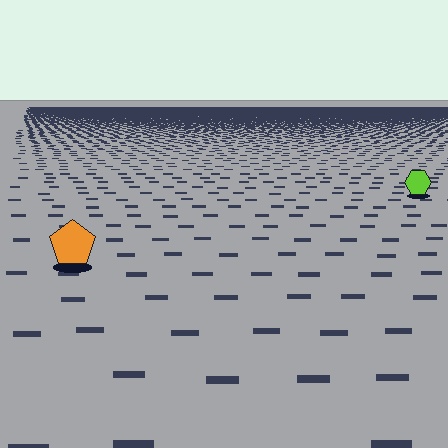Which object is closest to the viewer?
The orange pentagon is closest. The texture marks near it are larger and more spread out.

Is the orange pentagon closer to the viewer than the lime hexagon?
Yes. The orange pentagon is closer — you can tell from the texture gradient: the ground texture is coarser near it.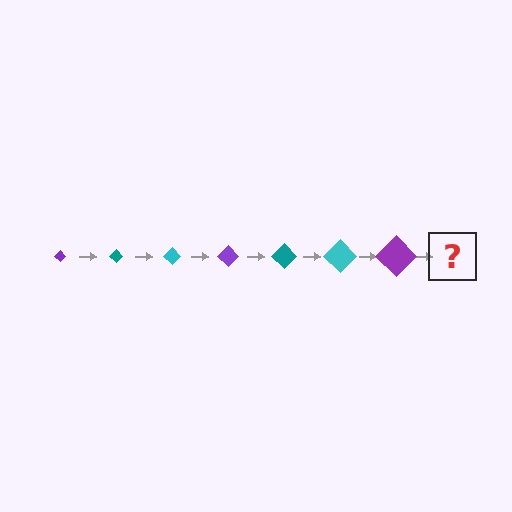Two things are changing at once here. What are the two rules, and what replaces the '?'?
The two rules are that the diamond grows larger each step and the color cycles through purple, teal, and cyan. The '?' should be a teal diamond, larger than the previous one.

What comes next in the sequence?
The next element should be a teal diamond, larger than the previous one.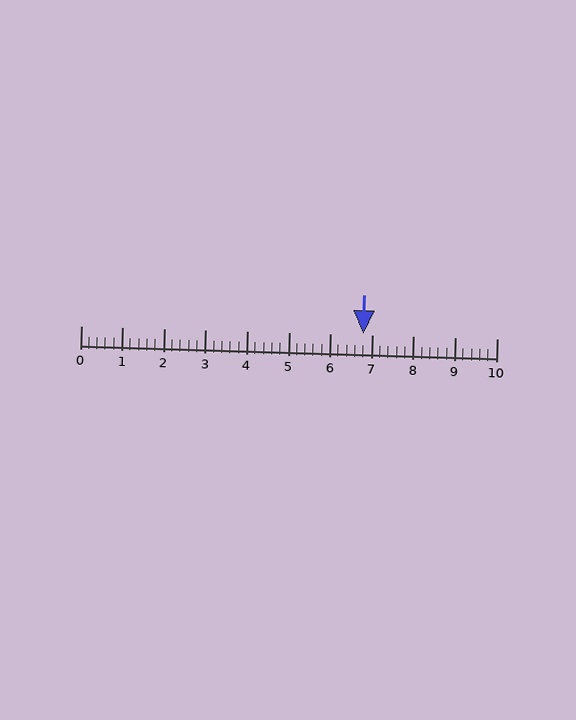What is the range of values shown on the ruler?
The ruler shows values from 0 to 10.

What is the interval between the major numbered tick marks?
The major tick marks are spaced 1 units apart.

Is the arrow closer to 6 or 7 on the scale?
The arrow is closer to 7.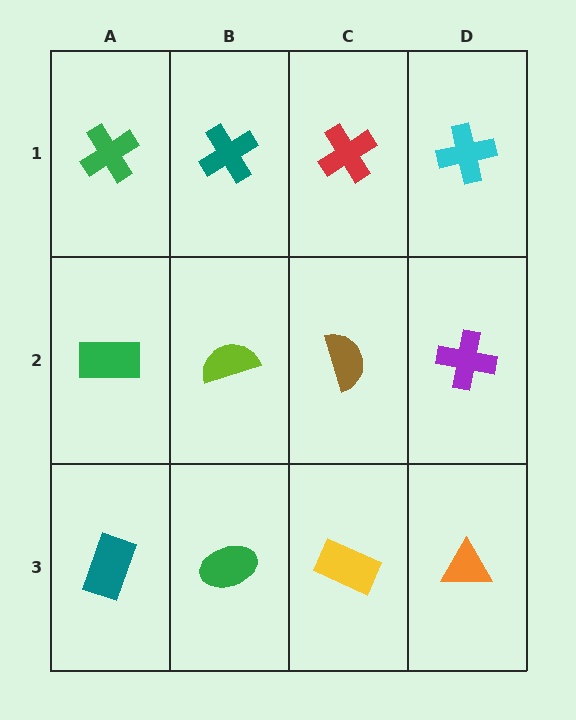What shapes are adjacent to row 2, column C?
A red cross (row 1, column C), a yellow rectangle (row 3, column C), a lime semicircle (row 2, column B), a purple cross (row 2, column D).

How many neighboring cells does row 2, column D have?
3.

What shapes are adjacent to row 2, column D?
A cyan cross (row 1, column D), an orange triangle (row 3, column D), a brown semicircle (row 2, column C).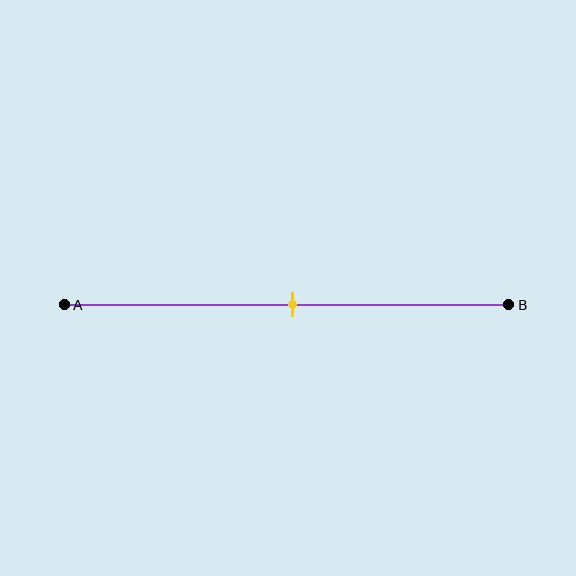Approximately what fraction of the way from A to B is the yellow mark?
The yellow mark is approximately 50% of the way from A to B.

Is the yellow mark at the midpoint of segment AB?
Yes, the mark is approximately at the midpoint.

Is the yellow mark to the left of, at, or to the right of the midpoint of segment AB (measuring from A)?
The yellow mark is approximately at the midpoint of segment AB.